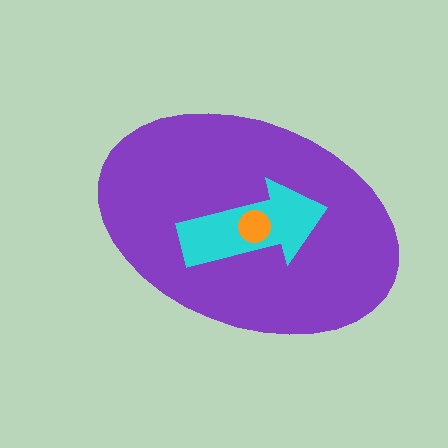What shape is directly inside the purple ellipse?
The cyan arrow.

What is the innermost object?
The orange circle.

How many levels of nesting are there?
3.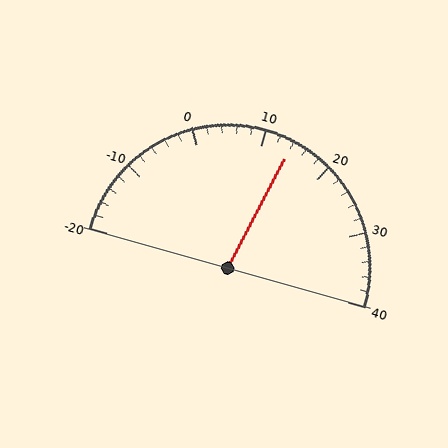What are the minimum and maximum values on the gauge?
The gauge ranges from -20 to 40.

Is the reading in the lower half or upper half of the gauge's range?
The reading is in the upper half of the range (-20 to 40).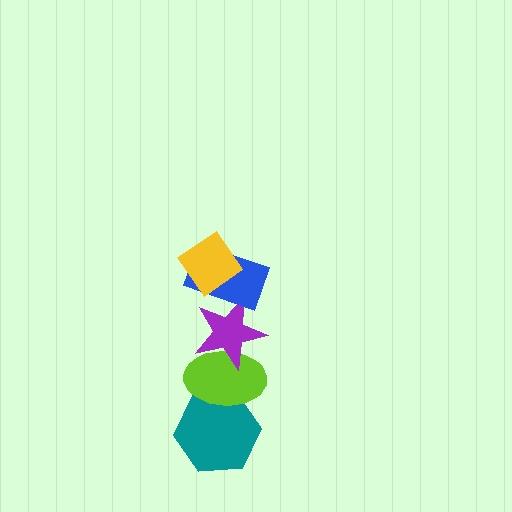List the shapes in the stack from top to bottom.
From top to bottom: the yellow diamond, the blue rectangle, the purple star, the lime ellipse, the teal hexagon.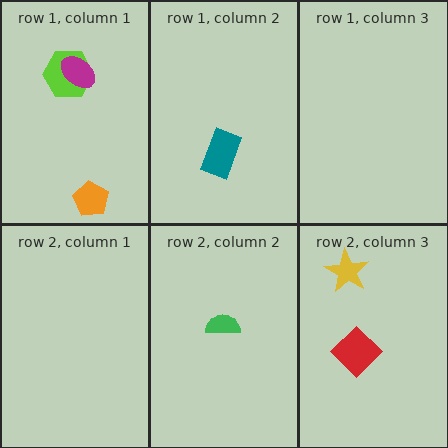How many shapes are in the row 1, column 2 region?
1.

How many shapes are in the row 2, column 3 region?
2.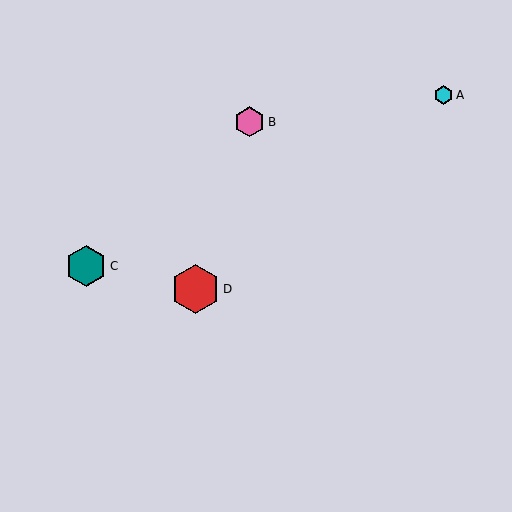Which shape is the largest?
The red hexagon (labeled D) is the largest.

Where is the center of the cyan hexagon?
The center of the cyan hexagon is at (444, 95).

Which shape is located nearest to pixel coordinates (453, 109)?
The cyan hexagon (labeled A) at (444, 95) is nearest to that location.